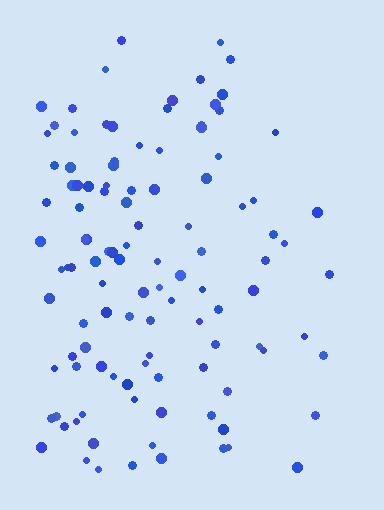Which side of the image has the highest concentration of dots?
The left.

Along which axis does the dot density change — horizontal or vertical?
Horizontal.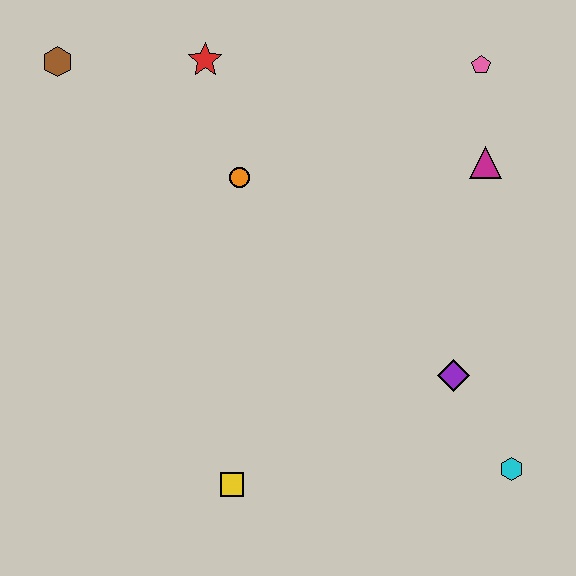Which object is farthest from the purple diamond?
The brown hexagon is farthest from the purple diamond.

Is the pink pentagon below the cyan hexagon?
No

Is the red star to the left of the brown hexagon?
No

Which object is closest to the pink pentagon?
The magenta triangle is closest to the pink pentagon.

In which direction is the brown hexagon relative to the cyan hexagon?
The brown hexagon is to the left of the cyan hexagon.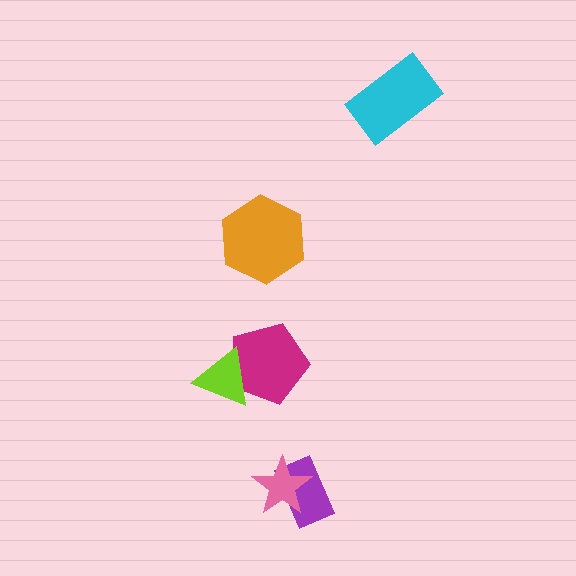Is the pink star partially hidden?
No, no other shape covers it.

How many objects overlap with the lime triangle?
1 object overlaps with the lime triangle.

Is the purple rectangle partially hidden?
Yes, it is partially covered by another shape.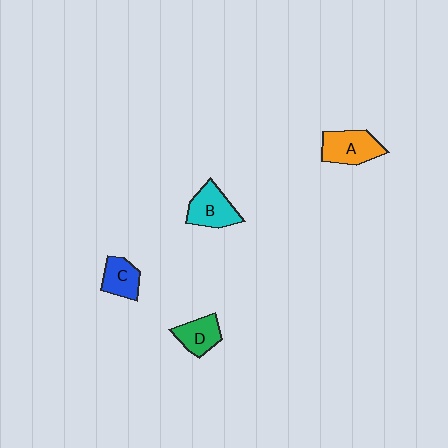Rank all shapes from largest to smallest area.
From largest to smallest: A (orange), B (cyan), D (green), C (blue).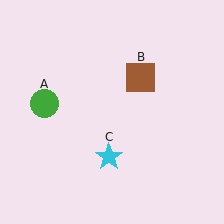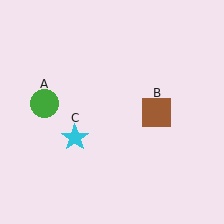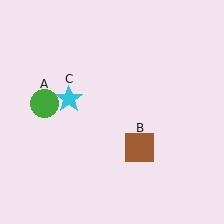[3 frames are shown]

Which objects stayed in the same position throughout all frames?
Green circle (object A) remained stationary.